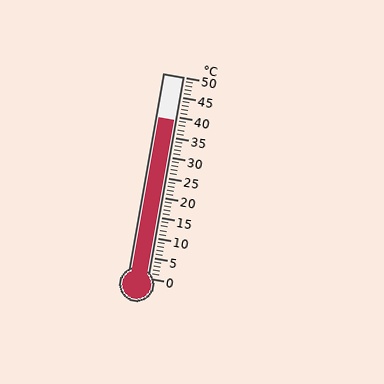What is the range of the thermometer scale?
The thermometer scale ranges from 0°C to 50°C.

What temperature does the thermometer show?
The thermometer shows approximately 39°C.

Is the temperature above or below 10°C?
The temperature is above 10°C.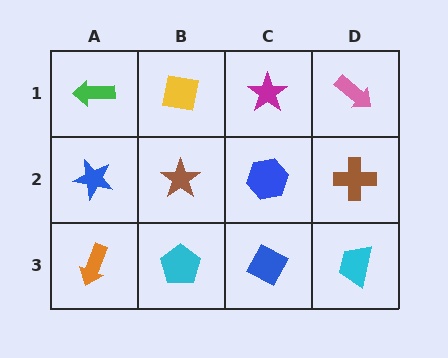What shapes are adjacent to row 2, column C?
A magenta star (row 1, column C), a blue diamond (row 3, column C), a brown star (row 2, column B), a brown cross (row 2, column D).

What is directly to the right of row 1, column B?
A magenta star.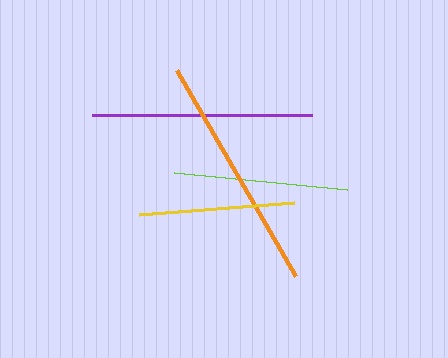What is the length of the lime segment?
The lime segment is approximately 174 pixels long.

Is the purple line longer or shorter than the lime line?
The purple line is longer than the lime line.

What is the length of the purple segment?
The purple segment is approximately 220 pixels long.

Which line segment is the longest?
The orange line is the longest at approximately 238 pixels.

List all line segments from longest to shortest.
From longest to shortest: orange, purple, lime, yellow.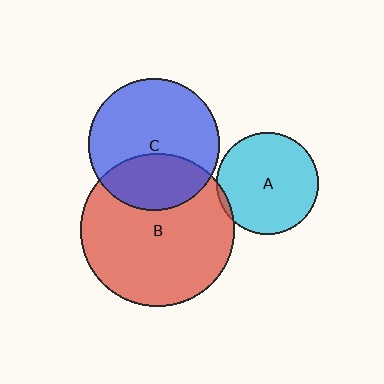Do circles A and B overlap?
Yes.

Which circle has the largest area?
Circle B (red).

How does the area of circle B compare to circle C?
Approximately 1.4 times.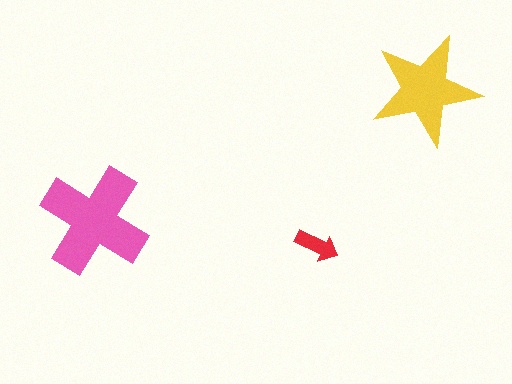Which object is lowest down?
The red arrow is bottommost.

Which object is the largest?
The pink cross.